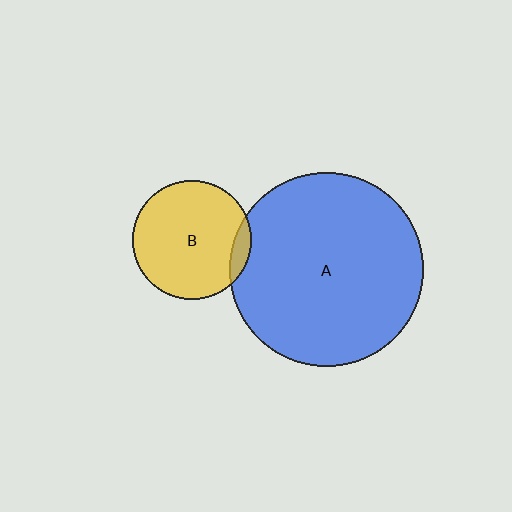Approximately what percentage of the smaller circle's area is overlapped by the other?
Approximately 10%.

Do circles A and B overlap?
Yes.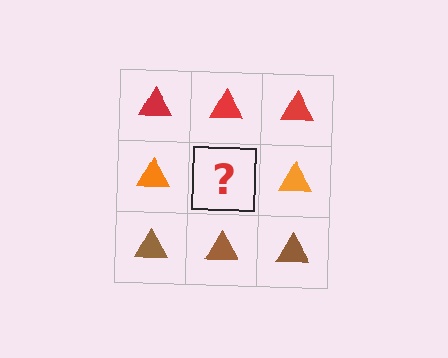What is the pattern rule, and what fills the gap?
The rule is that each row has a consistent color. The gap should be filled with an orange triangle.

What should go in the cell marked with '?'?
The missing cell should contain an orange triangle.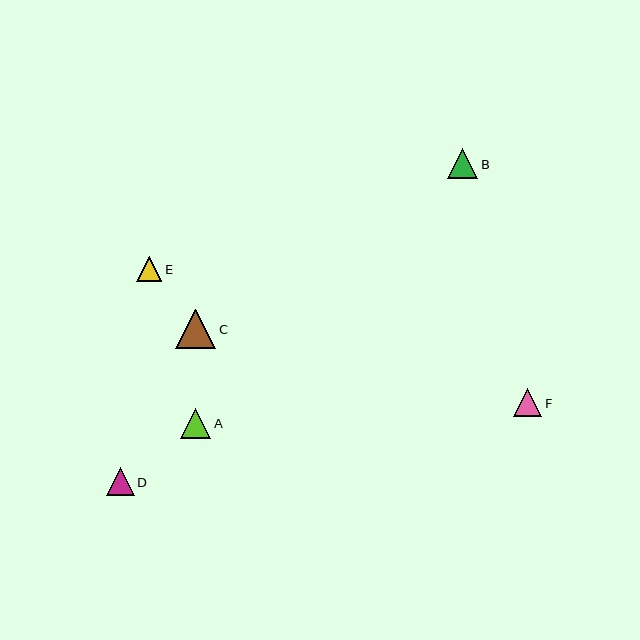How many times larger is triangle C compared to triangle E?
Triangle C is approximately 1.6 times the size of triangle E.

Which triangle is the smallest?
Triangle E is the smallest with a size of approximately 25 pixels.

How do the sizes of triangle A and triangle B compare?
Triangle A and triangle B are approximately the same size.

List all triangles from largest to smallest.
From largest to smallest: C, A, B, F, D, E.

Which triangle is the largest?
Triangle C is the largest with a size of approximately 40 pixels.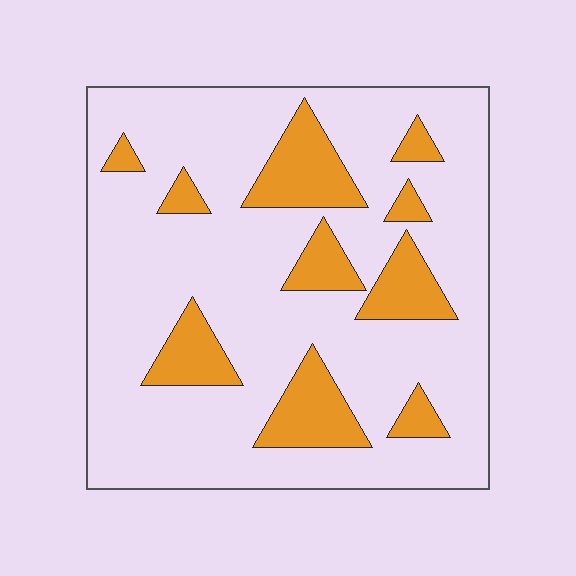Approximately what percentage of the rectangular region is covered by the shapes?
Approximately 20%.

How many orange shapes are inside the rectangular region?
10.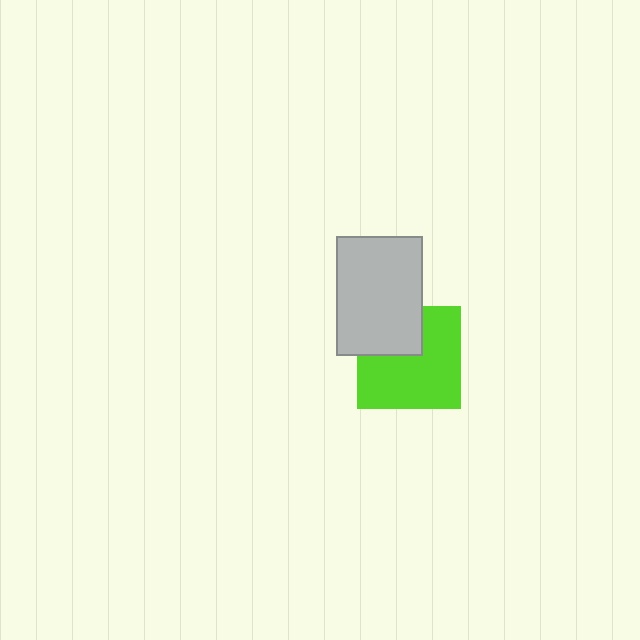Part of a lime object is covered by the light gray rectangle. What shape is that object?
It is a square.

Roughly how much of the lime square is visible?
Most of it is visible (roughly 69%).